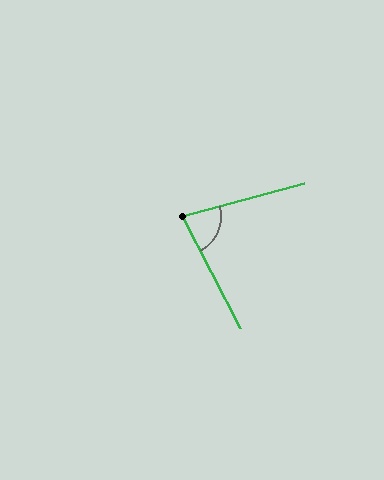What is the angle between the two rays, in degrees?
Approximately 78 degrees.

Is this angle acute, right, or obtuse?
It is acute.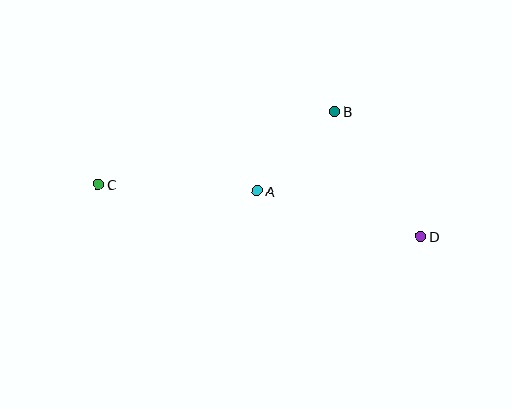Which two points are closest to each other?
Points A and B are closest to each other.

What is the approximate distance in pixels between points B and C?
The distance between B and C is approximately 247 pixels.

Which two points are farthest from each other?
Points C and D are farthest from each other.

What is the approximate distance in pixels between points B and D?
The distance between B and D is approximately 152 pixels.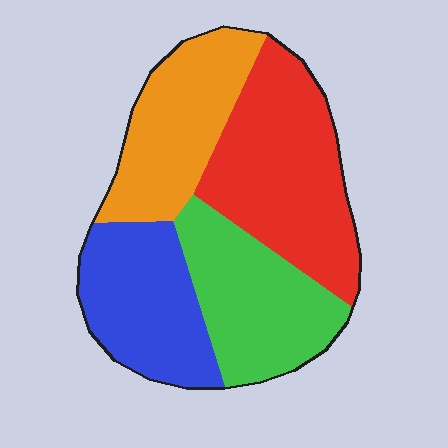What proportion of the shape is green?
Green covers roughly 25% of the shape.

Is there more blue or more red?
Red.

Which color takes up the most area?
Red, at roughly 30%.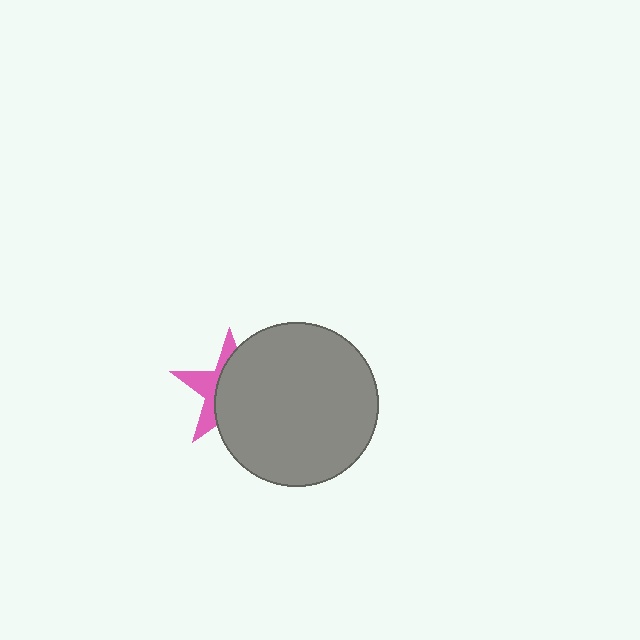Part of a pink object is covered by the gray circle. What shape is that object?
It is a star.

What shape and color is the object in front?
The object in front is a gray circle.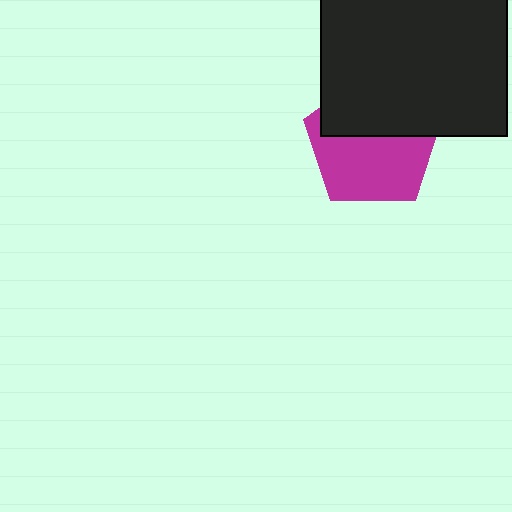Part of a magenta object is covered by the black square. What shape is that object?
It is a pentagon.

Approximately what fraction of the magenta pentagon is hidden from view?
Roughly 44% of the magenta pentagon is hidden behind the black square.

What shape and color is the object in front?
The object in front is a black square.